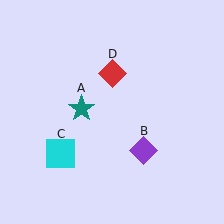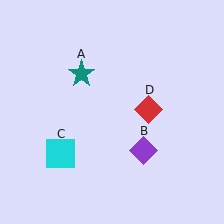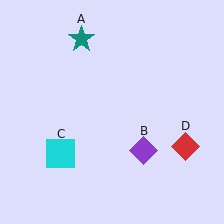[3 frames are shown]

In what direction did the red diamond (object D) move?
The red diamond (object D) moved down and to the right.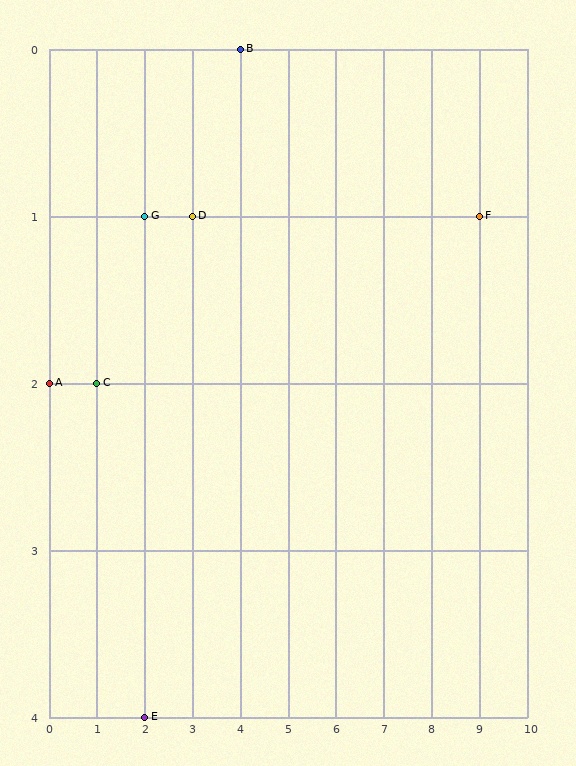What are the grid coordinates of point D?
Point D is at grid coordinates (3, 1).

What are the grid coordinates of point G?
Point G is at grid coordinates (2, 1).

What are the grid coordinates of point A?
Point A is at grid coordinates (0, 2).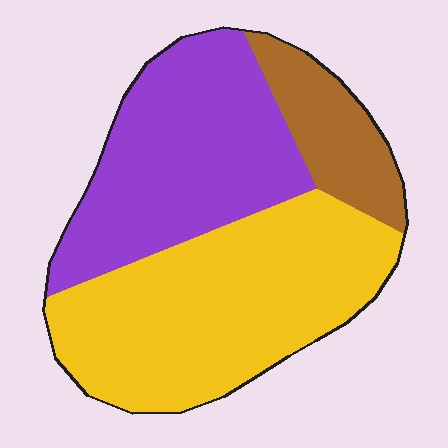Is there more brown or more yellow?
Yellow.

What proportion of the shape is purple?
Purple takes up between a third and a half of the shape.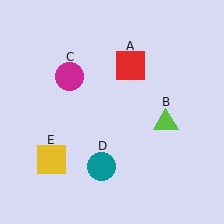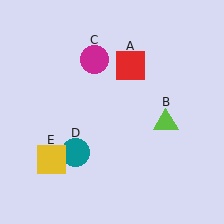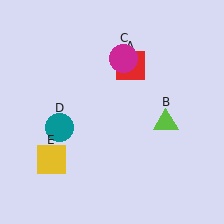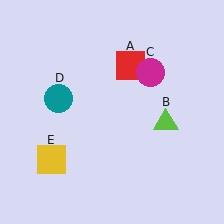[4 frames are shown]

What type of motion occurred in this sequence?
The magenta circle (object C), teal circle (object D) rotated clockwise around the center of the scene.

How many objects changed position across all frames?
2 objects changed position: magenta circle (object C), teal circle (object D).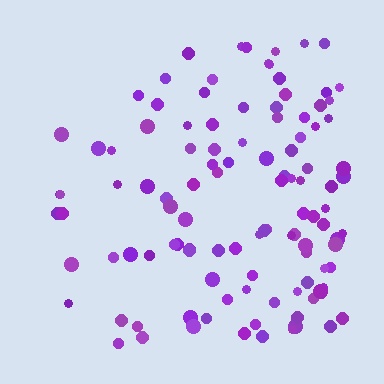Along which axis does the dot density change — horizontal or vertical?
Horizontal.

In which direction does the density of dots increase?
From left to right, with the right side densest.